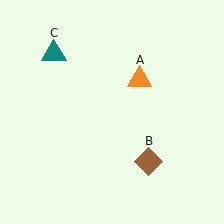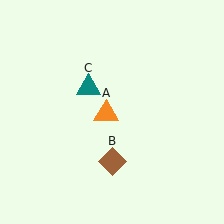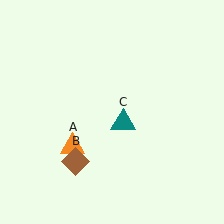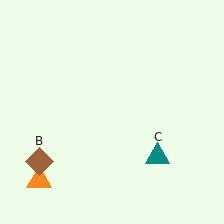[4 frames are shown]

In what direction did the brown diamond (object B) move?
The brown diamond (object B) moved left.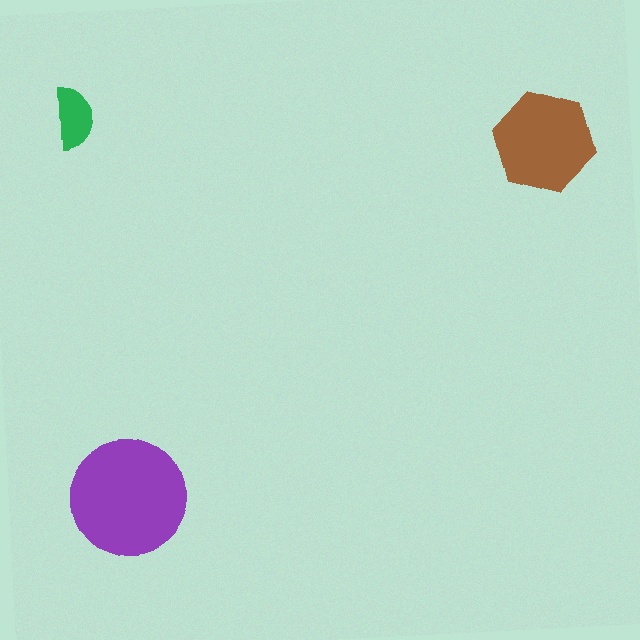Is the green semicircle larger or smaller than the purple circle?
Smaller.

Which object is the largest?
The purple circle.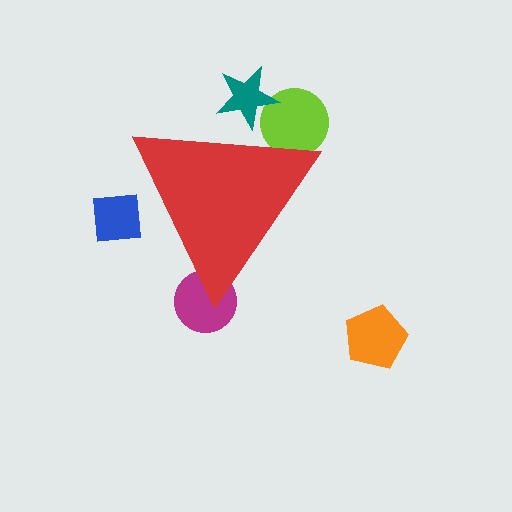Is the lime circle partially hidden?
Yes, the lime circle is partially hidden behind the red triangle.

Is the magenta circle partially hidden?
Yes, the magenta circle is partially hidden behind the red triangle.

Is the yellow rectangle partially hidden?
Yes, the yellow rectangle is partially hidden behind the red triangle.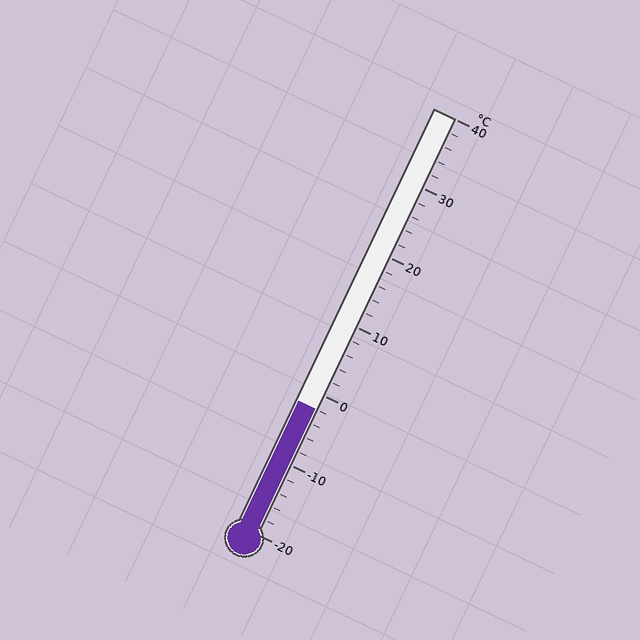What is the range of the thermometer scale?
The thermometer scale ranges from -20°C to 40°C.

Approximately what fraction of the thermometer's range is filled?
The thermometer is filled to approximately 30% of its range.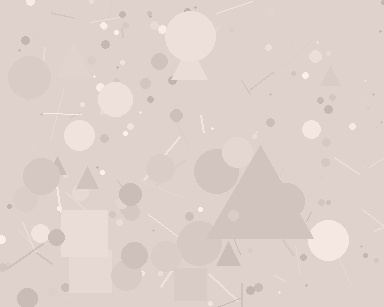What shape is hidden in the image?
A triangle is hidden in the image.